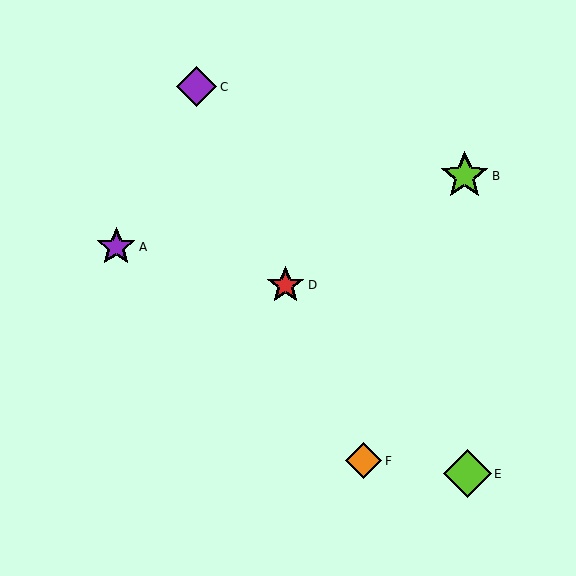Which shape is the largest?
The lime star (labeled B) is the largest.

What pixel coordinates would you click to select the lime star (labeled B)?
Click at (465, 176) to select the lime star B.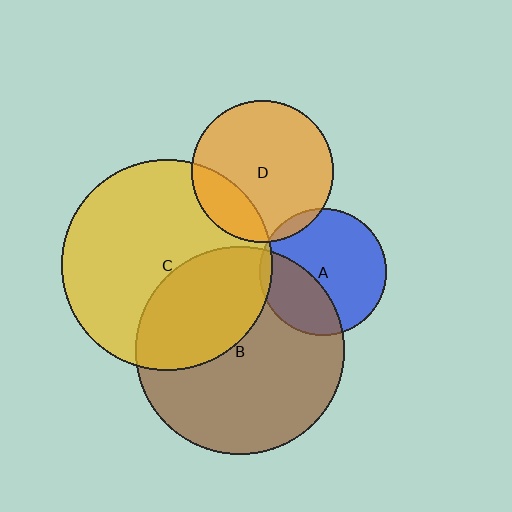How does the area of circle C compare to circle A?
Approximately 2.7 times.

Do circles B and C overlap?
Yes.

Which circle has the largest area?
Circle C (yellow).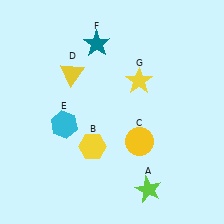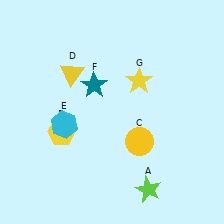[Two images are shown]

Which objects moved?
The objects that moved are: the yellow hexagon (B), the teal star (F).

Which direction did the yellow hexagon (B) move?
The yellow hexagon (B) moved left.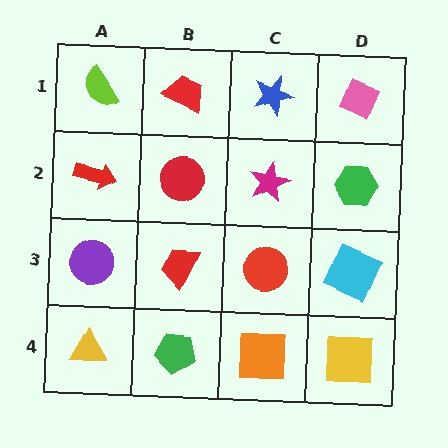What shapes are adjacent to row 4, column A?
A purple circle (row 3, column A), a green pentagon (row 4, column B).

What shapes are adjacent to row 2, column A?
A lime semicircle (row 1, column A), a purple circle (row 3, column A), a red circle (row 2, column B).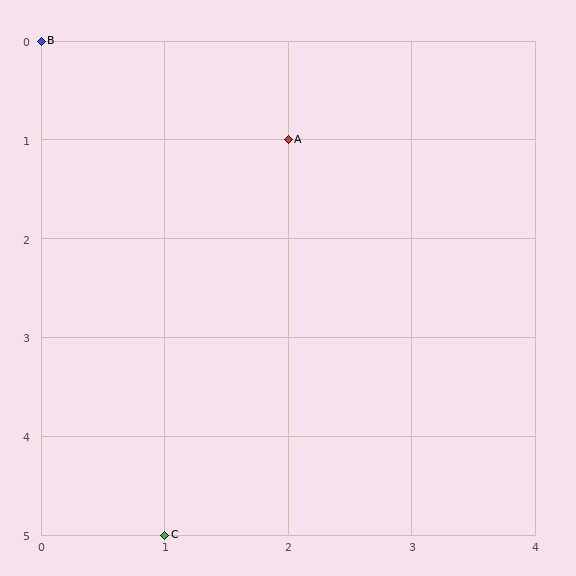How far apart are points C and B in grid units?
Points C and B are 1 column and 5 rows apart (about 5.1 grid units diagonally).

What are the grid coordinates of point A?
Point A is at grid coordinates (2, 1).